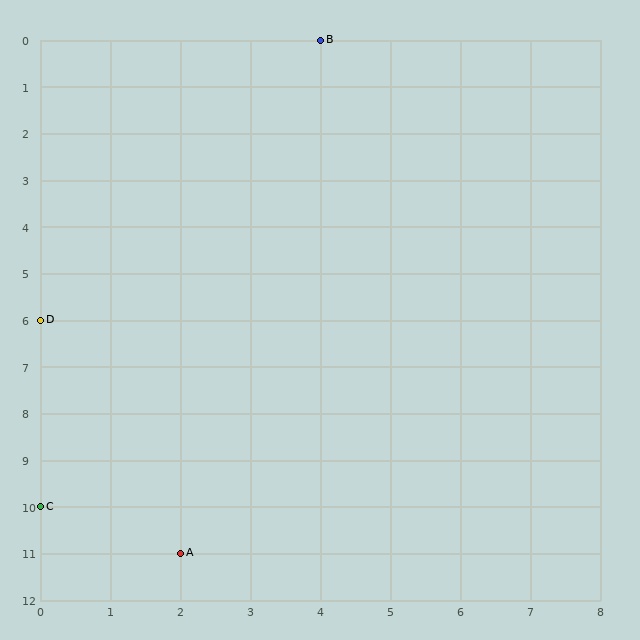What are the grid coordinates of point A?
Point A is at grid coordinates (2, 11).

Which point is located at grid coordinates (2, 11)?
Point A is at (2, 11).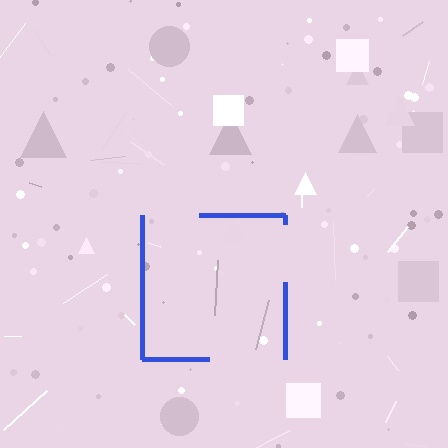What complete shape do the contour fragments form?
The contour fragments form a square.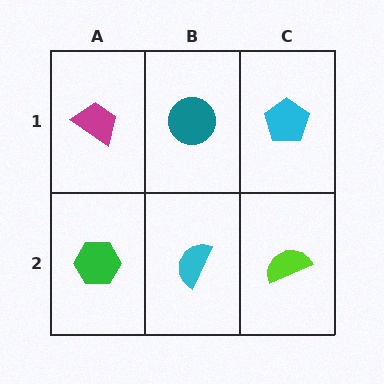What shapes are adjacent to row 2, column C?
A cyan pentagon (row 1, column C), a cyan semicircle (row 2, column B).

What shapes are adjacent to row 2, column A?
A magenta trapezoid (row 1, column A), a cyan semicircle (row 2, column B).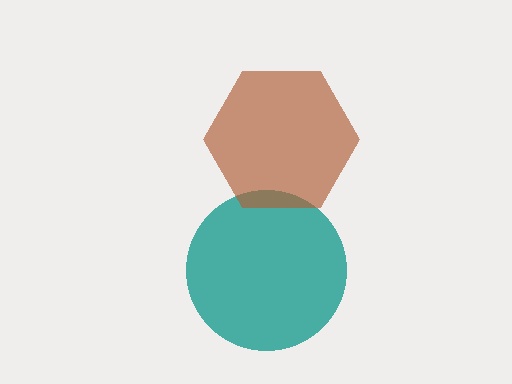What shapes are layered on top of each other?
The layered shapes are: a teal circle, a brown hexagon.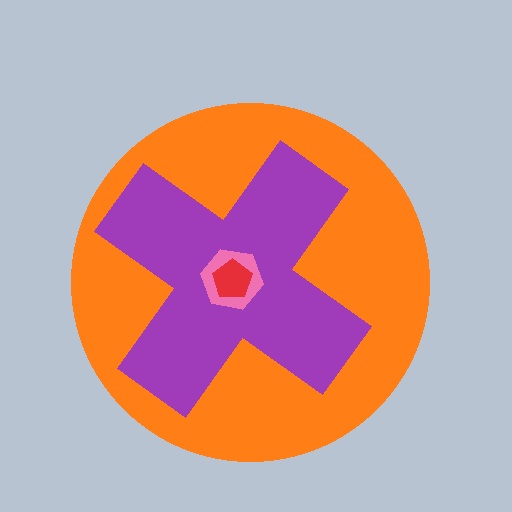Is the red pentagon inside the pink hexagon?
Yes.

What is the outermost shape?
The orange circle.